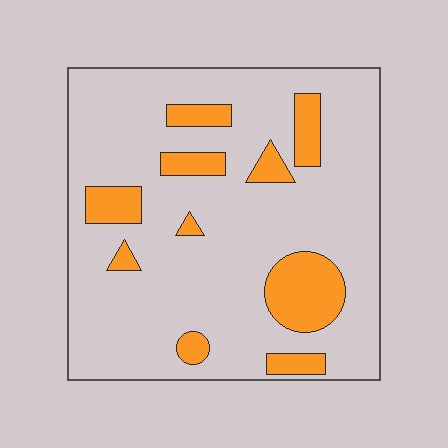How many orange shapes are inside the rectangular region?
10.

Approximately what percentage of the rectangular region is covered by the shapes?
Approximately 15%.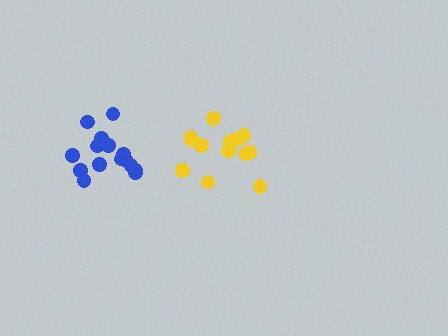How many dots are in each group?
Group 1: 15 dots, Group 2: 13 dots (28 total).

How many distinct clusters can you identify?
There are 2 distinct clusters.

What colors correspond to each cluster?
The clusters are colored: blue, yellow.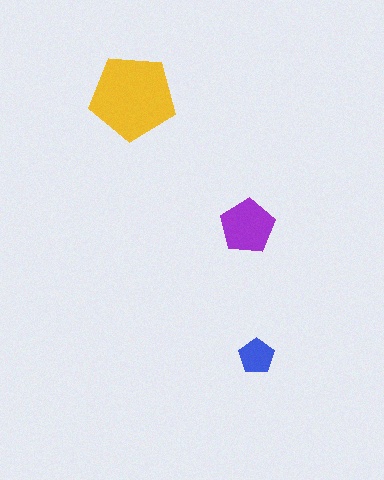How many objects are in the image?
There are 3 objects in the image.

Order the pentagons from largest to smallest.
the yellow one, the purple one, the blue one.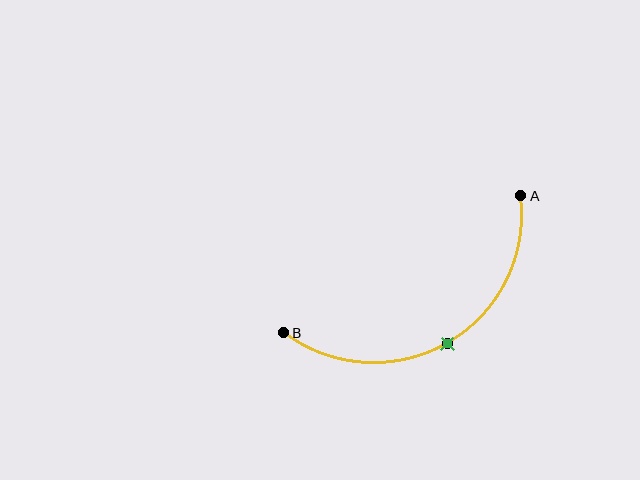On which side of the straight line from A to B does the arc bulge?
The arc bulges below the straight line connecting A and B.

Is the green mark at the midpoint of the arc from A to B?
Yes. The green mark lies on the arc at equal arc-length from both A and B — it is the arc midpoint.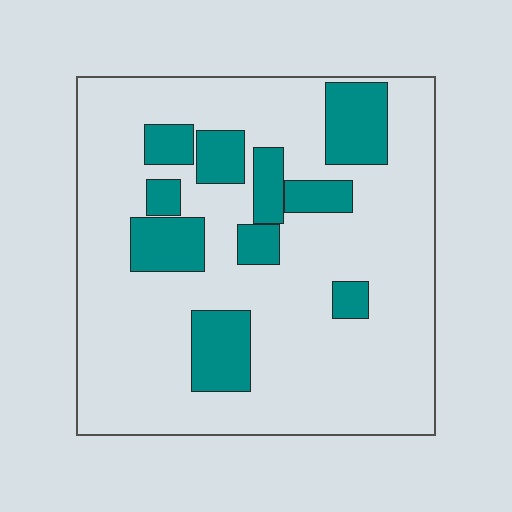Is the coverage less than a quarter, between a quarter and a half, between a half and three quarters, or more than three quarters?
Less than a quarter.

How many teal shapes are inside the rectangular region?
10.